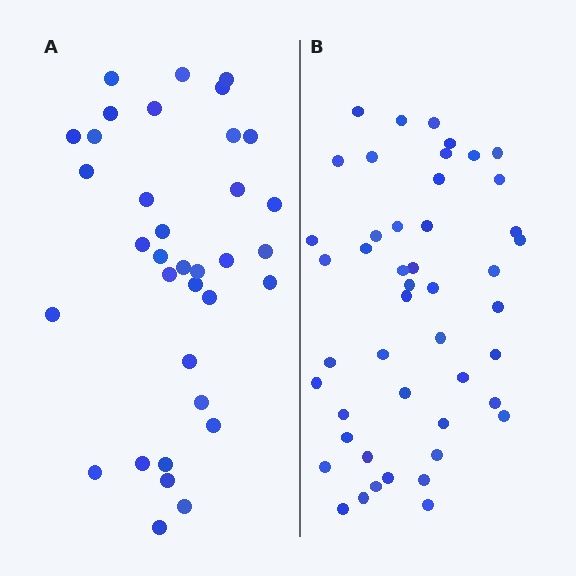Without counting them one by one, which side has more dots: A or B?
Region B (the right region) has more dots.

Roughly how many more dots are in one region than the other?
Region B has roughly 12 or so more dots than region A.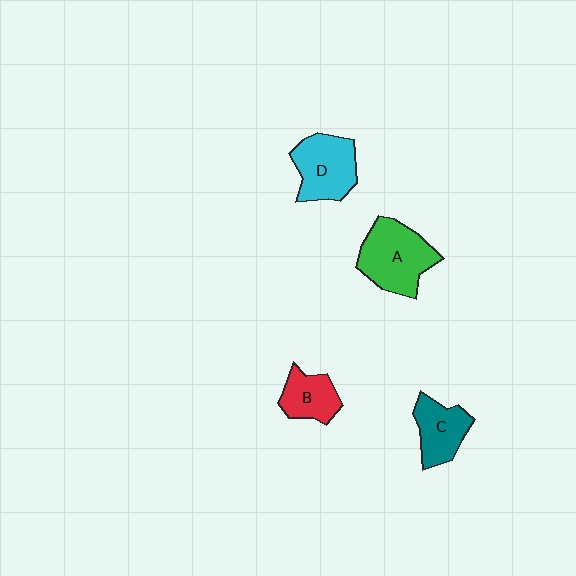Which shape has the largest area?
Shape A (green).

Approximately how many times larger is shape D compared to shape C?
Approximately 1.3 times.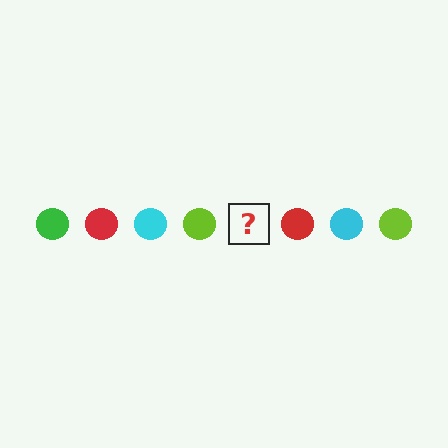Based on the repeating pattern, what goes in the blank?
The blank should be a green circle.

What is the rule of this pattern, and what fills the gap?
The rule is that the pattern cycles through green, red, cyan, lime circles. The gap should be filled with a green circle.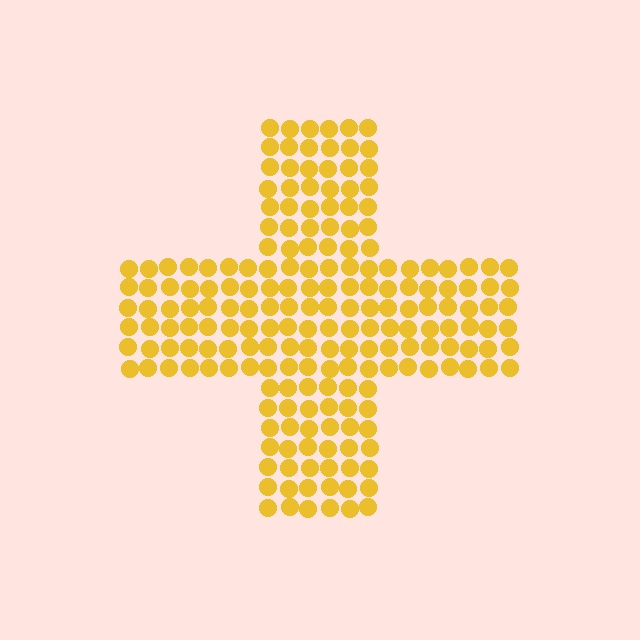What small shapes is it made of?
It is made of small circles.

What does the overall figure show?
The overall figure shows a cross.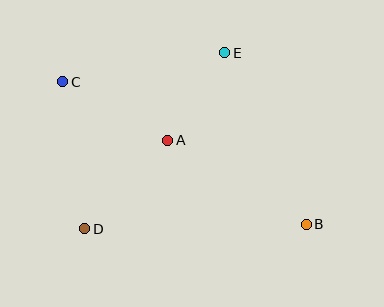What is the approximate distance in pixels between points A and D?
The distance between A and D is approximately 121 pixels.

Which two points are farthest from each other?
Points B and C are farthest from each other.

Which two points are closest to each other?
Points A and E are closest to each other.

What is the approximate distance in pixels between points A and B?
The distance between A and B is approximately 162 pixels.